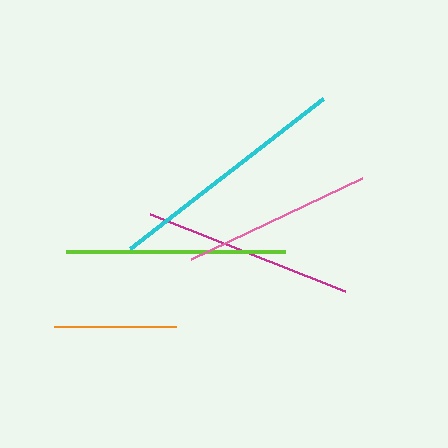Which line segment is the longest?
The cyan line is the longest at approximately 244 pixels.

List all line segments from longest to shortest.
From longest to shortest: cyan, lime, magenta, pink, orange.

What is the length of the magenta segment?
The magenta segment is approximately 210 pixels long.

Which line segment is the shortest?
The orange line is the shortest at approximately 122 pixels.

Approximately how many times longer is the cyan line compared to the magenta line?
The cyan line is approximately 1.2 times the length of the magenta line.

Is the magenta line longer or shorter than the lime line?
The lime line is longer than the magenta line.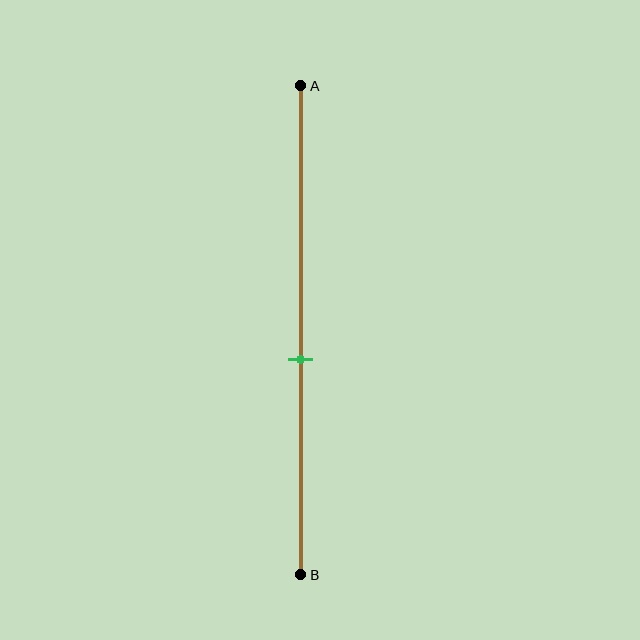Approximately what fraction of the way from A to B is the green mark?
The green mark is approximately 55% of the way from A to B.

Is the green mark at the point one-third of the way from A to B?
No, the mark is at about 55% from A, not at the 33% one-third point.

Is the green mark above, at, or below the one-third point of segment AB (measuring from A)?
The green mark is below the one-third point of segment AB.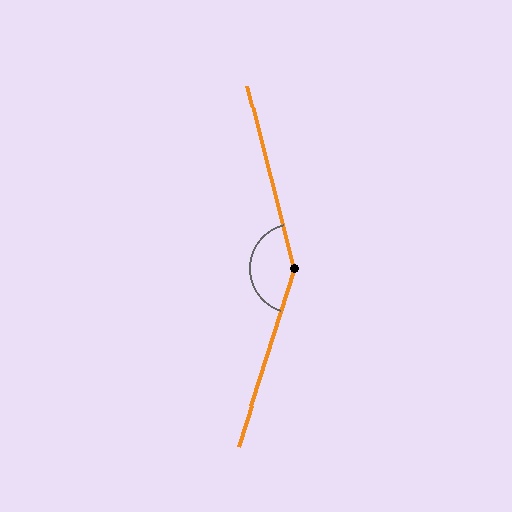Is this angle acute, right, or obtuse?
It is obtuse.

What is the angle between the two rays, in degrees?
Approximately 148 degrees.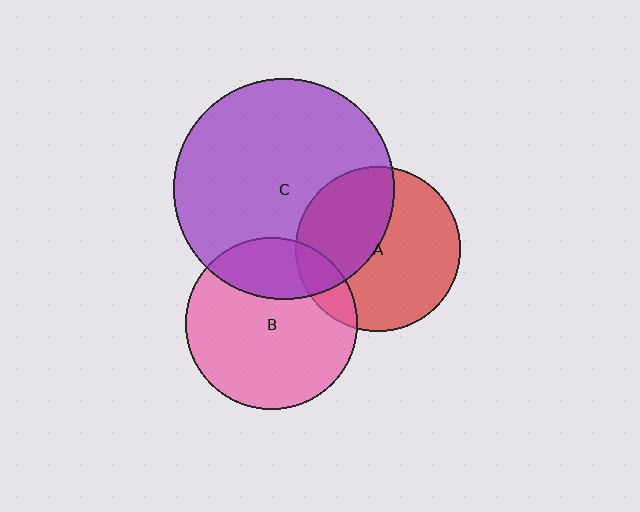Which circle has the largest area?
Circle C (purple).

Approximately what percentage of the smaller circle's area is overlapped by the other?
Approximately 25%.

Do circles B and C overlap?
Yes.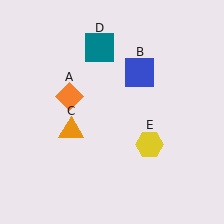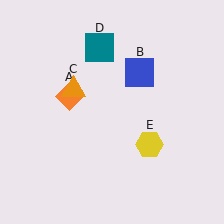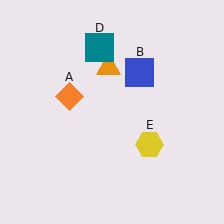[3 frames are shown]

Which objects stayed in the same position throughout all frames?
Orange diamond (object A) and blue square (object B) and teal square (object D) and yellow hexagon (object E) remained stationary.